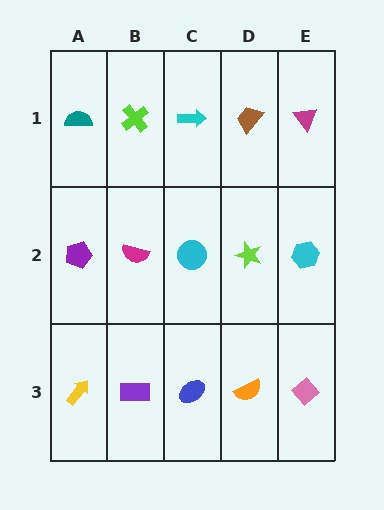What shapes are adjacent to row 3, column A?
A purple pentagon (row 2, column A), a purple rectangle (row 3, column B).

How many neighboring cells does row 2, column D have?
4.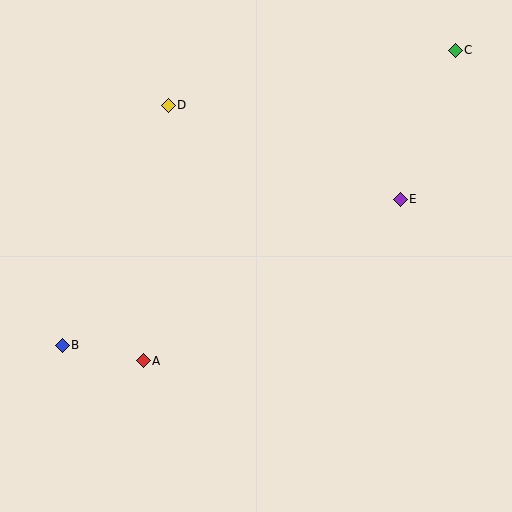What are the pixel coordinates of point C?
Point C is at (455, 50).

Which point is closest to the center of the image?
Point A at (143, 361) is closest to the center.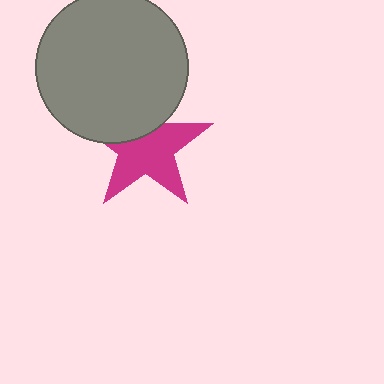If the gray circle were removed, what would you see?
You would see the complete magenta star.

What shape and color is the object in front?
The object in front is a gray circle.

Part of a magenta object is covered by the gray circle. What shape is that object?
It is a star.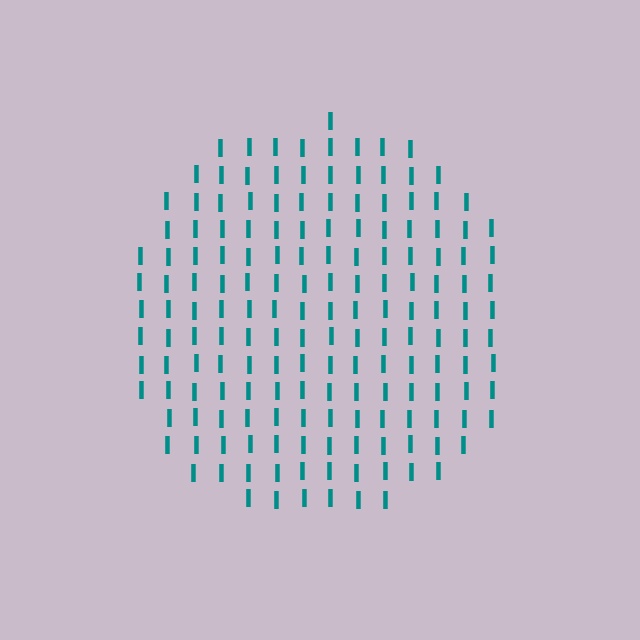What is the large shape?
The large shape is a circle.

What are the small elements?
The small elements are letter I's.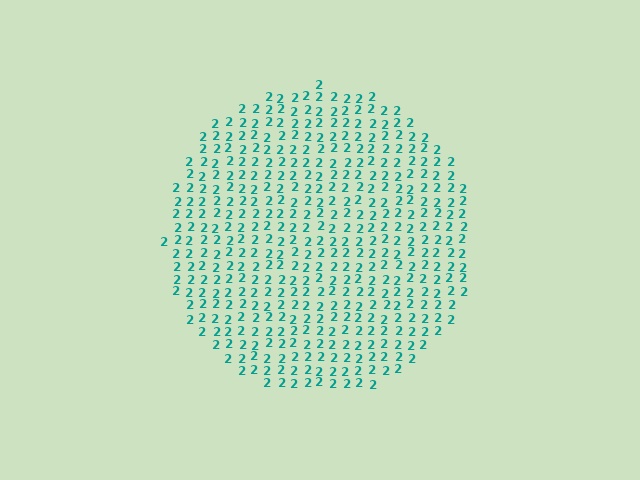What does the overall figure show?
The overall figure shows a circle.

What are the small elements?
The small elements are digit 2's.